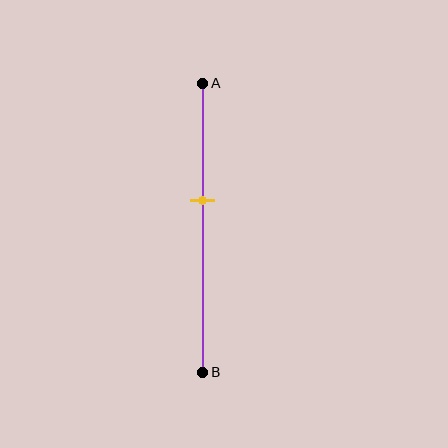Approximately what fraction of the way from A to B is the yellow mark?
The yellow mark is approximately 40% of the way from A to B.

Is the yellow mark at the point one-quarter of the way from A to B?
No, the mark is at about 40% from A, not at the 25% one-quarter point.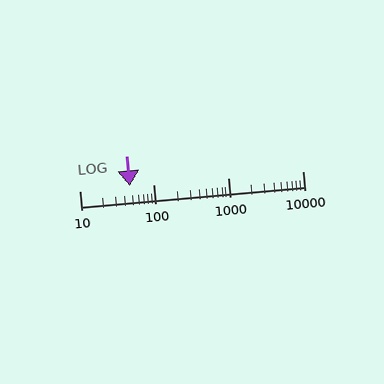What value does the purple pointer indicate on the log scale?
The pointer indicates approximately 48.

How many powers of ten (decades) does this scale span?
The scale spans 3 decades, from 10 to 10000.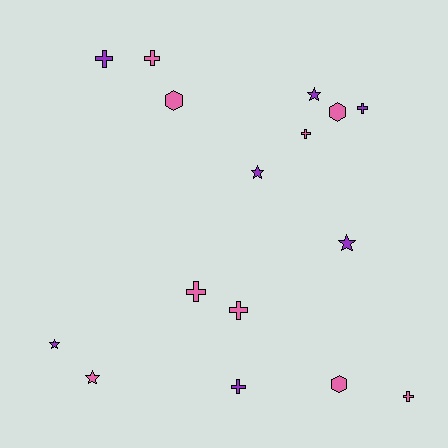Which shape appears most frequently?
Cross, with 8 objects.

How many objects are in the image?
There are 16 objects.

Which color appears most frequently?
Pink, with 9 objects.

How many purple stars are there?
There are 4 purple stars.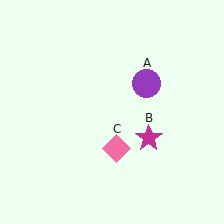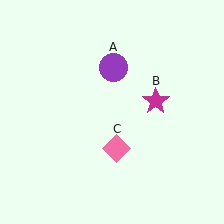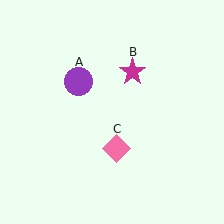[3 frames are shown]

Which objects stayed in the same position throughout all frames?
Pink diamond (object C) remained stationary.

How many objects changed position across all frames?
2 objects changed position: purple circle (object A), magenta star (object B).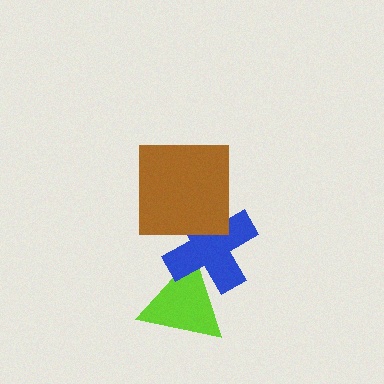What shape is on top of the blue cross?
The brown square is on top of the blue cross.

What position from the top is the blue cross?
The blue cross is 2nd from the top.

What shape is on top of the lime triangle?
The blue cross is on top of the lime triangle.